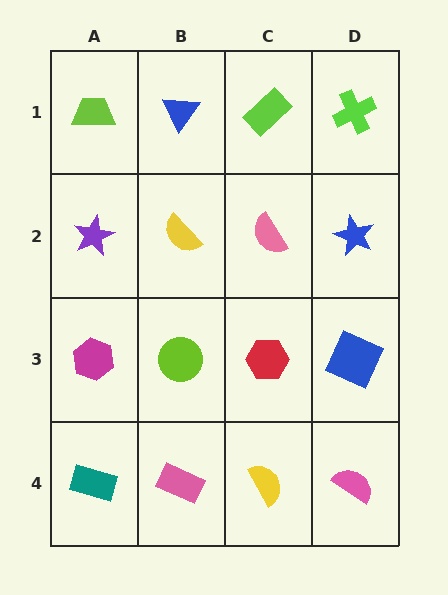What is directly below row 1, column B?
A yellow semicircle.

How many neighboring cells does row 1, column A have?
2.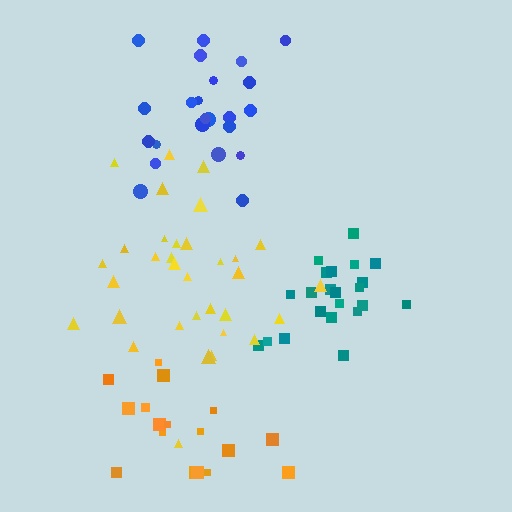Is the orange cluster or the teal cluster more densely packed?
Teal.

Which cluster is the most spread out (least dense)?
Orange.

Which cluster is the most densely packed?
Teal.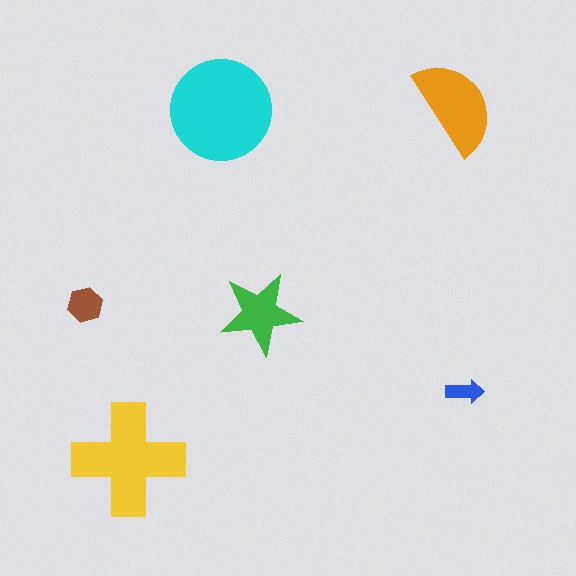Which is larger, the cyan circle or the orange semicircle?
The cyan circle.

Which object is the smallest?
The blue arrow.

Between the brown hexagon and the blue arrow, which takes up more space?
The brown hexagon.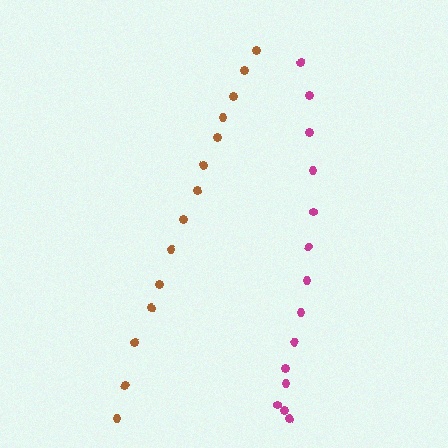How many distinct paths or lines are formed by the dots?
There are 2 distinct paths.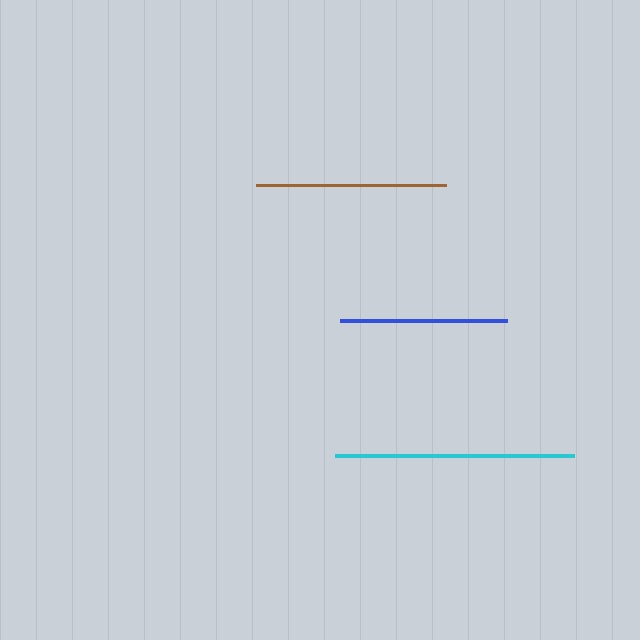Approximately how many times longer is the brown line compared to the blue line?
The brown line is approximately 1.1 times the length of the blue line.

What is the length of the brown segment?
The brown segment is approximately 190 pixels long.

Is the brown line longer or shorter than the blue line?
The brown line is longer than the blue line.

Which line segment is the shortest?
The blue line is the shortest at approximately 167 pixels.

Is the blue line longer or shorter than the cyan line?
The cyan line is longer than the blue line.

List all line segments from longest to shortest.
From longest to shortest: cyan, brown, blue.